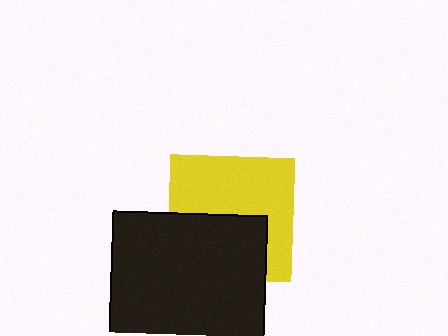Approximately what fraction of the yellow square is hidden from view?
Roughly 42% of the yellow square is hidden behind the black rectangle.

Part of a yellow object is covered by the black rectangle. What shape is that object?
It is a square.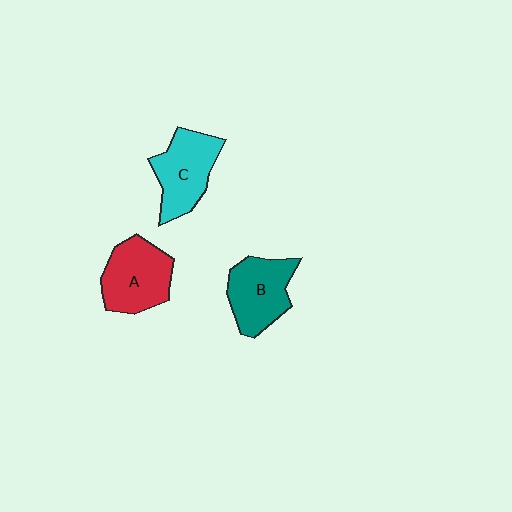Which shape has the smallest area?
Shape B (teal).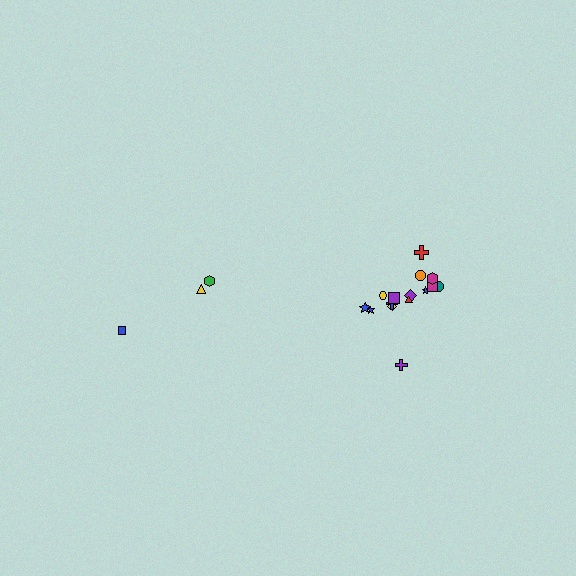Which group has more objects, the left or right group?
The right group.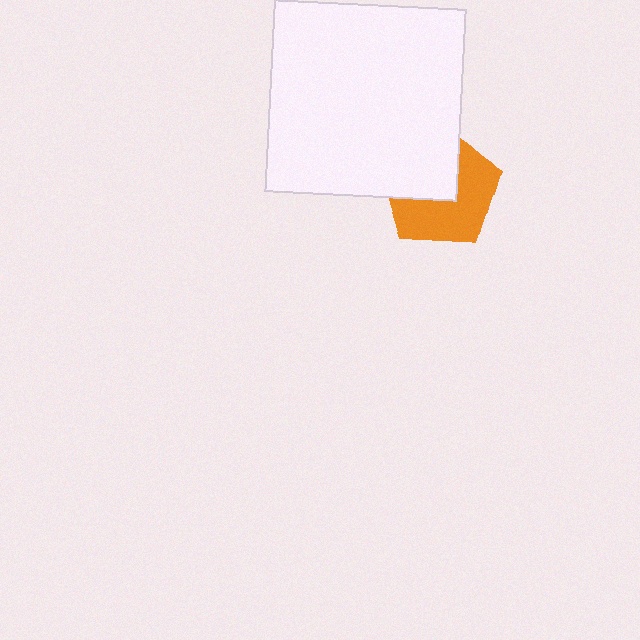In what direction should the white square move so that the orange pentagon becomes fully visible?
The white square should move toward the upper-left. That is the shortest direction to clear the overlap and leave the orange pentagon fully visible.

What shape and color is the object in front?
The object in front is a white square.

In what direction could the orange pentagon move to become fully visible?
The orange pentagon could move toward the lower-right. That would shift it out from behind the white square entirely.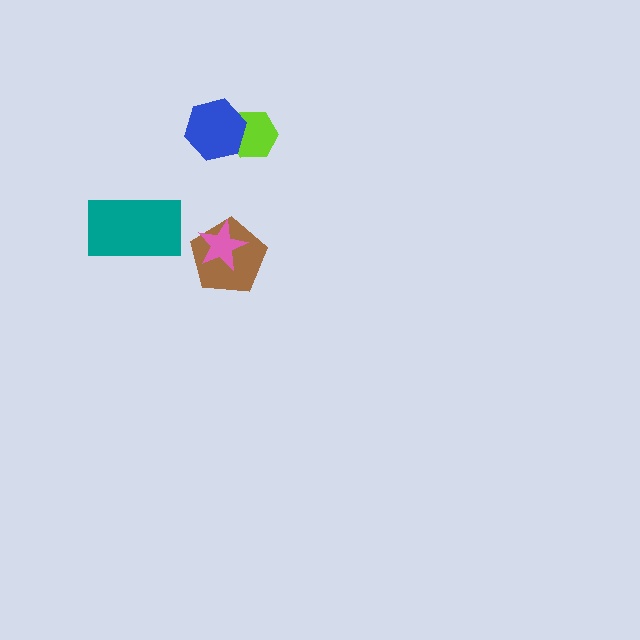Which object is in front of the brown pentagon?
The pink star is in front of the brown pentagon.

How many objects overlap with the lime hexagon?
1 object overlaps with the lime hexagon.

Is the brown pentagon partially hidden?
Yes, it is partially covered by another shape.